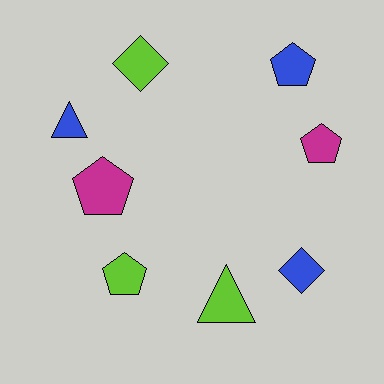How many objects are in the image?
There are 8 objects.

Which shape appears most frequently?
Pentagon, with 4 objects.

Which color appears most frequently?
Lime, with 3 objects.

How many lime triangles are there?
There is 1 lime triangle.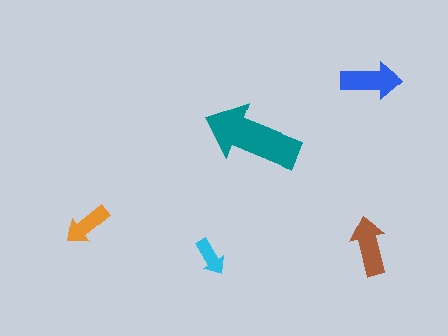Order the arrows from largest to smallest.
the teal one, the blue one, the brown one, the orange one, the cyan one.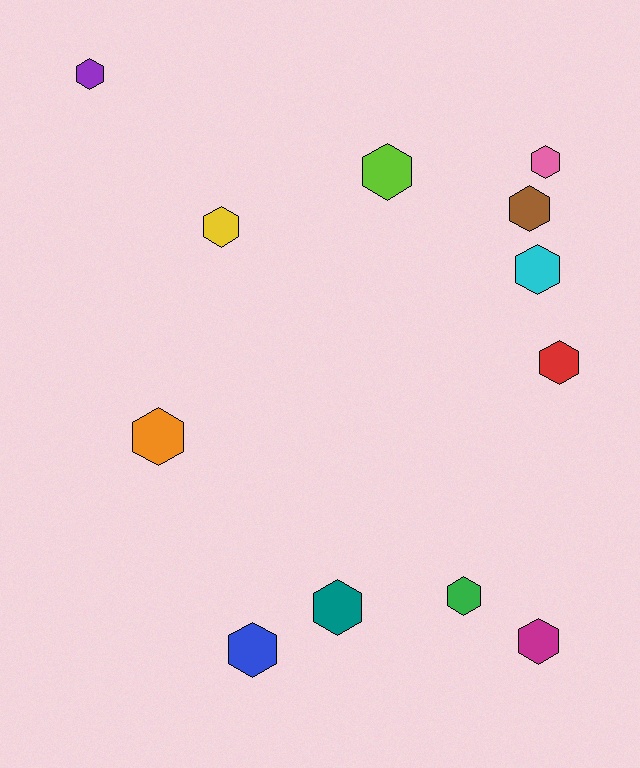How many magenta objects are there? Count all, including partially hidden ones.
There is 1 magenta object.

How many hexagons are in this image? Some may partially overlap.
There are 12 hexagons.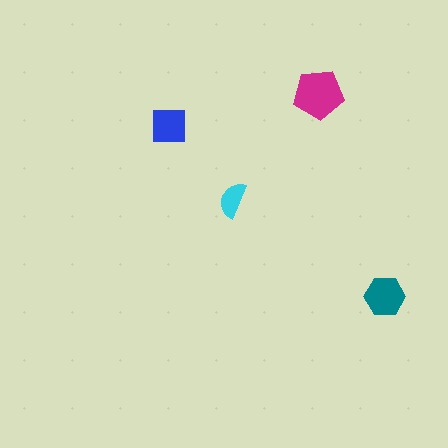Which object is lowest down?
The teal hexagon is bottommost.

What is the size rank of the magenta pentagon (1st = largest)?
1st.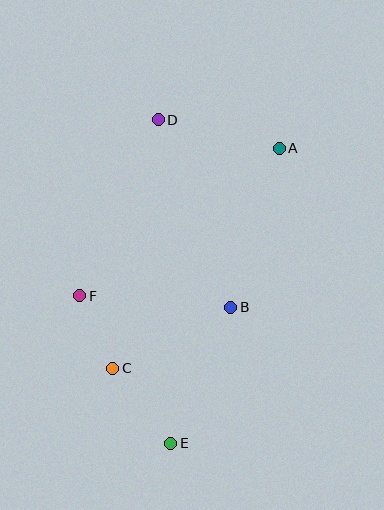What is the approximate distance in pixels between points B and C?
The distance between B and C is approximately 133 pixels.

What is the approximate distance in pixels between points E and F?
The distance between E and F is approximately 173 pixels.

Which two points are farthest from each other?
Points D and E are farthest from each other.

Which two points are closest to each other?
Points C and F are closest to each other.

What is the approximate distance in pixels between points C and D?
The distance between C and D is approximately 253 pixels.